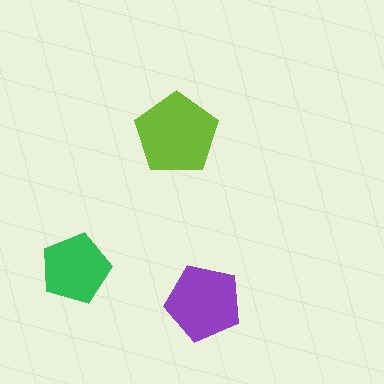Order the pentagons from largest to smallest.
the lime one, the purple one, the green one.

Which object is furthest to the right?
The purple pentagon is rightmost.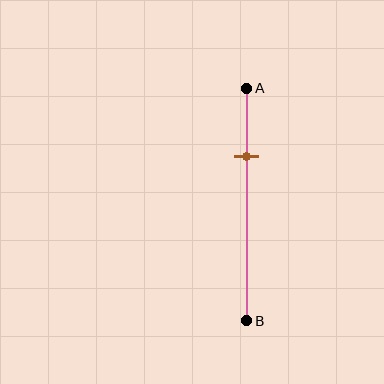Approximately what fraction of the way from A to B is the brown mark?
The brown mark is approximately 30% of the way from A to B.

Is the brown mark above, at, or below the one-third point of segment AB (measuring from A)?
The brown mark is above the one-third point of segment AB.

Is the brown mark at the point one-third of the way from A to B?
No, the mark is at about 30% from A, not at the 33% one-third point.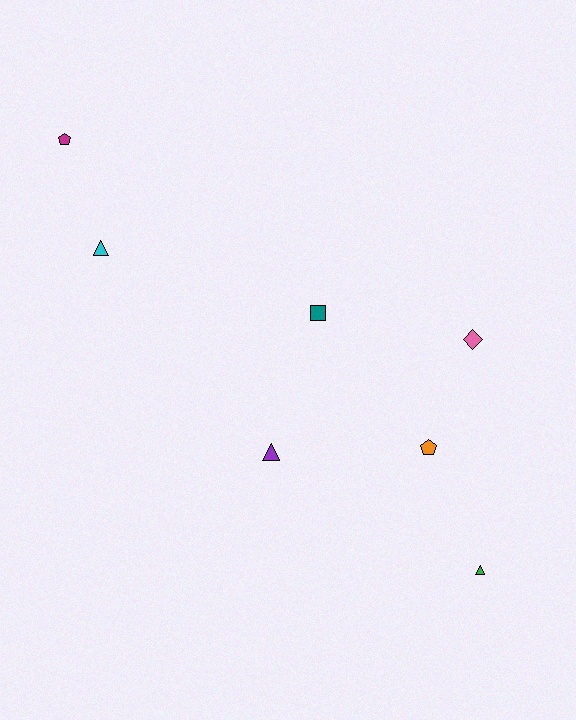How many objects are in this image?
There are 7 objects.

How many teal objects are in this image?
There is 1 teal object.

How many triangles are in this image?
There are 3 triangles.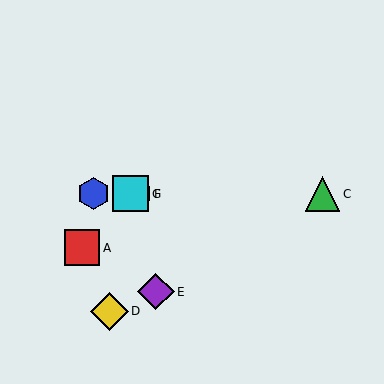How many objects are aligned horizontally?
4 objects (B, C, F, G) are aligned horizontally.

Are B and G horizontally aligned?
Yes, both are at y≈194.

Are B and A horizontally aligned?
No, B is at y≈194 and A is at y≈248.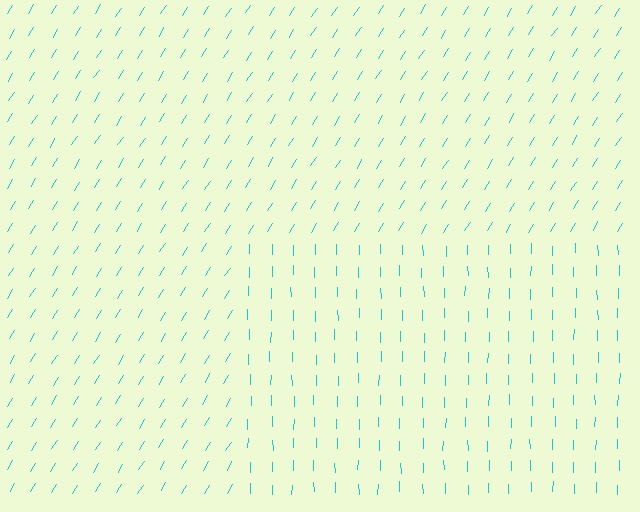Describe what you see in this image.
The image is filled with small cyan line segments. A rectangle region in the image has lines oriented differently from the surrounding lines, creating a visible texture boundary.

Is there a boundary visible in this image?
Yes, there is a texture boundary formed by a change in line orientation.